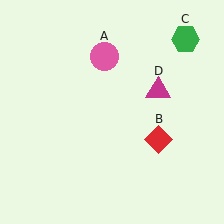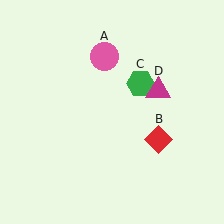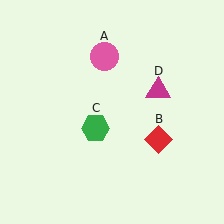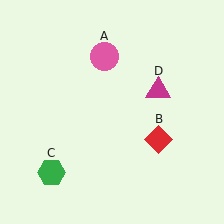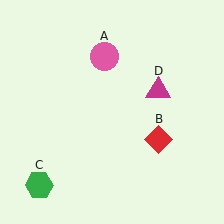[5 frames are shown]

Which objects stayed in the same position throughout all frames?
Pink circle (object A) and red diamond (object B) and magenta triangle (object D) remained stationary.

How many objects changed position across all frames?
1 object changed position: green hexagon (object C).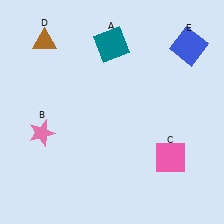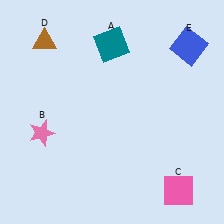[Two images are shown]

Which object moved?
The pink square (C) moved down.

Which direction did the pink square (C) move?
The pink square (C) moved down.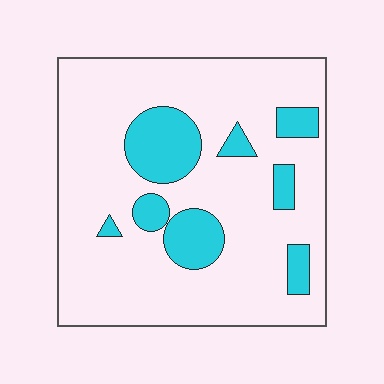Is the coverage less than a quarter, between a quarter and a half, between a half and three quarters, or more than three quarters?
Less than a quarter.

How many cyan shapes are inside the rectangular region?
8.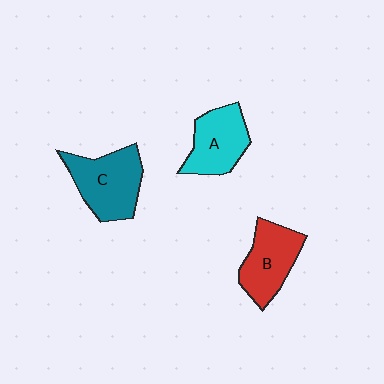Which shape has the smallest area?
Shape A (cyan).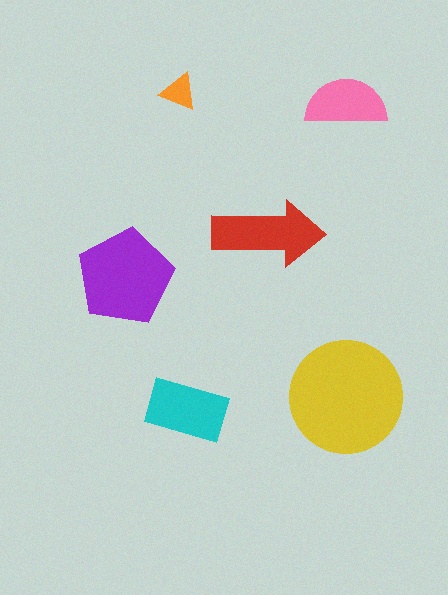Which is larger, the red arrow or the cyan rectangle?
The red arrow.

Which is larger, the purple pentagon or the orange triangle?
The purple pentagon.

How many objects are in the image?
There are 6 objects in the image.